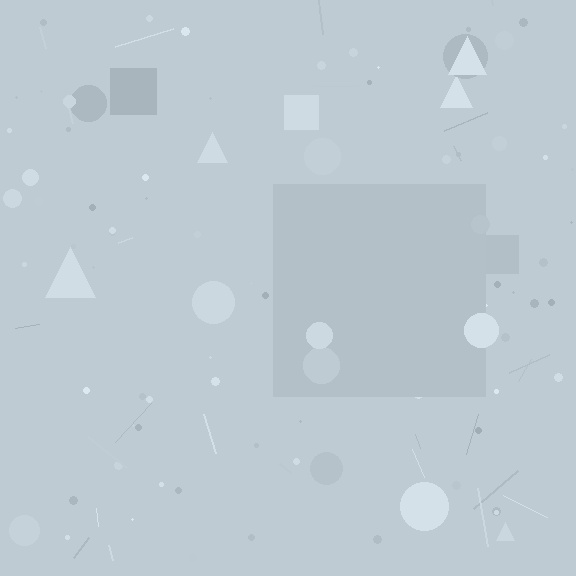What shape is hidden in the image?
A square is hidden in the image.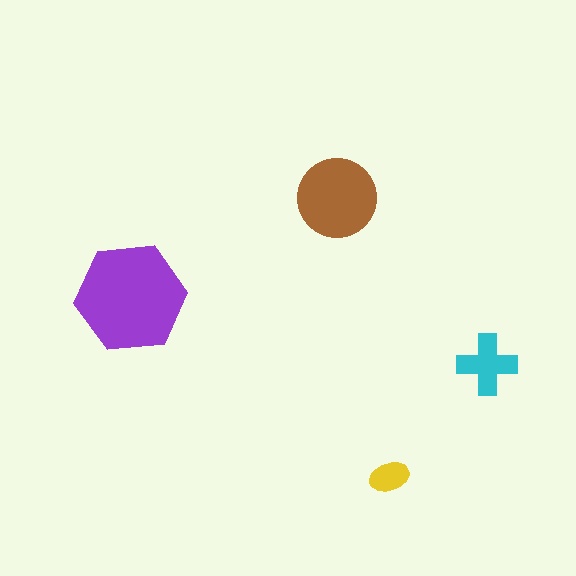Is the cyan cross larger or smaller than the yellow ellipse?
Larger.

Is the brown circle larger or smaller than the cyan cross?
Larger.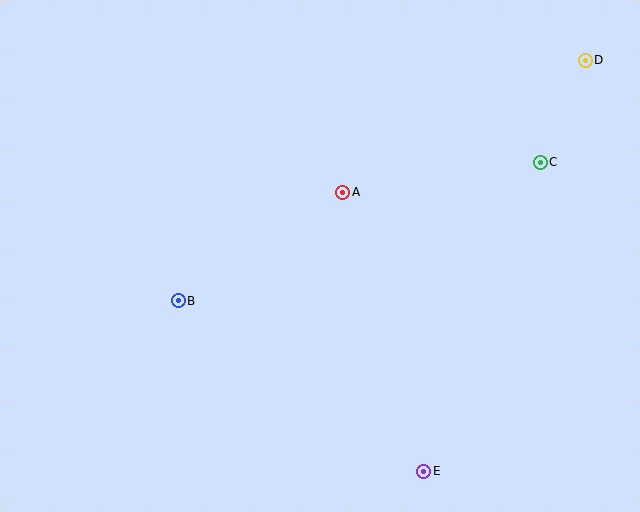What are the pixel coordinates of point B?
Point B is at (178, 301).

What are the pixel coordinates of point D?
Point D is at (585, 60).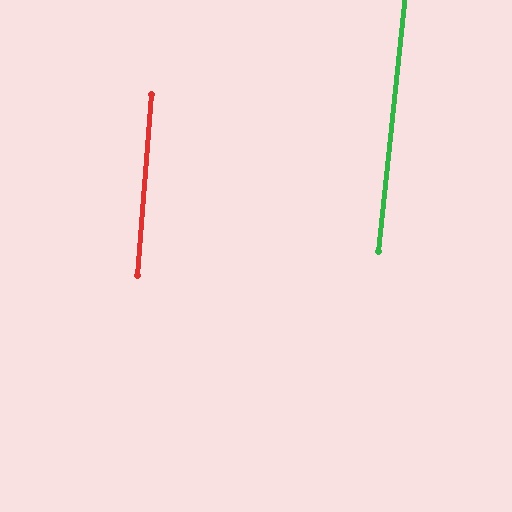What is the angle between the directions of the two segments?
Approximately 2 degrees.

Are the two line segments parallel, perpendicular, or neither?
Parallel — their directions differ by only 1.6°.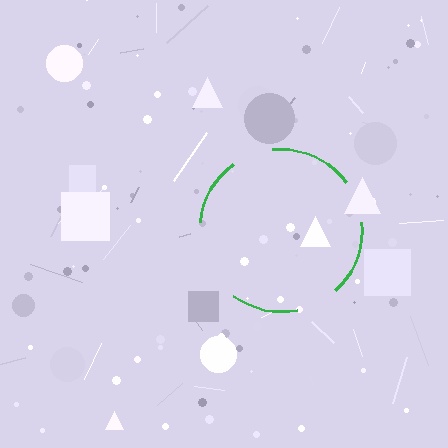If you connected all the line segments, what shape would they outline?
They would outline a circle.